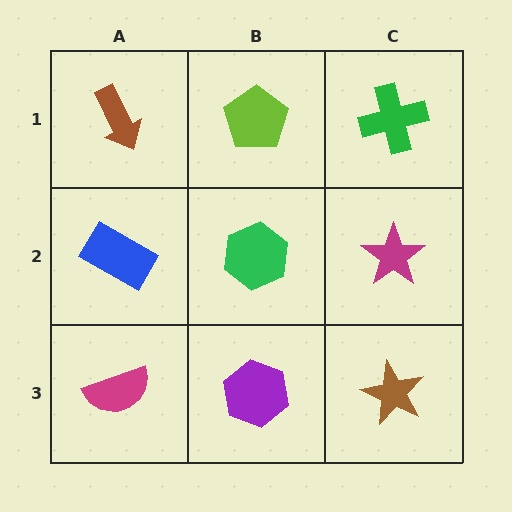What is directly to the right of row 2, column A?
A green hexagon.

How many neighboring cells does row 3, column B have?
3.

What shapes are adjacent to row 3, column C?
A magenta star (row 2, column C), a purple hexagon (row 3, column B).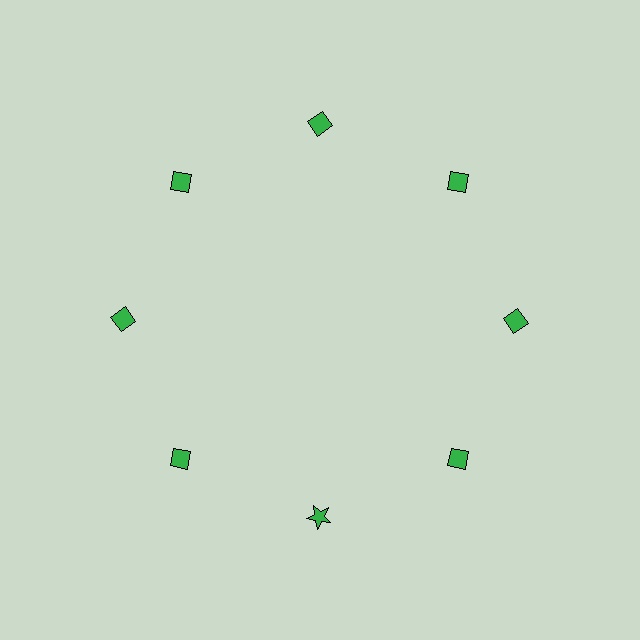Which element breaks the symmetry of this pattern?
The green star at roughly the 6 o'clock position breaks the symmetry. All other shapes are green diamonds.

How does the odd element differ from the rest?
It has a different shape: star instead of diamond.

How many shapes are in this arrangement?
There are 8 shapes arranged in a ring pattern.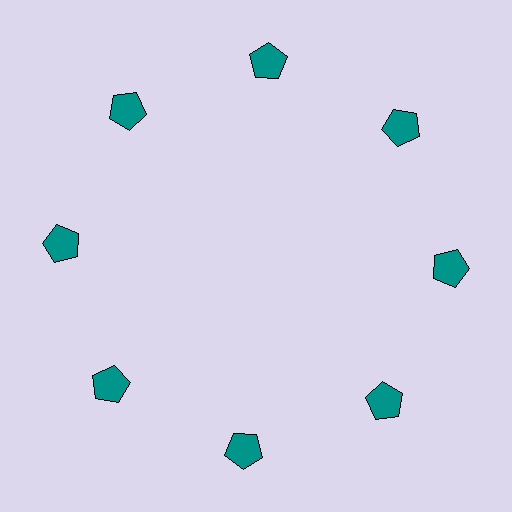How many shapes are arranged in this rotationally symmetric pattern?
There are 8 shapes, arranged in 8 groups of 1.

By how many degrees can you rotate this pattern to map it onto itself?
The pattern maps onto itself every 45 degrees of rotation.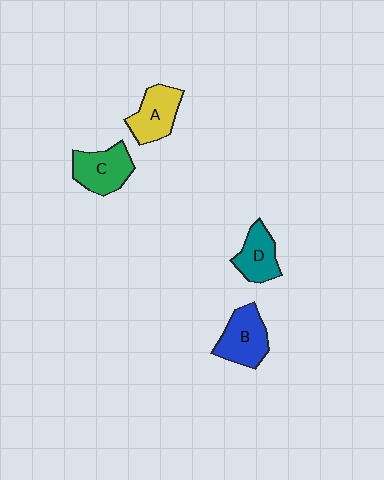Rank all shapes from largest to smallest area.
From largest to smallest: B (blue), C (green), A (yellow), D (teal).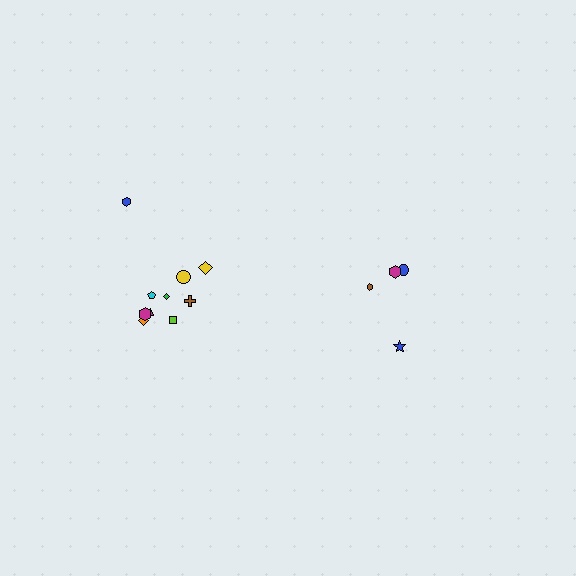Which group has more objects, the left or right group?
The left group.